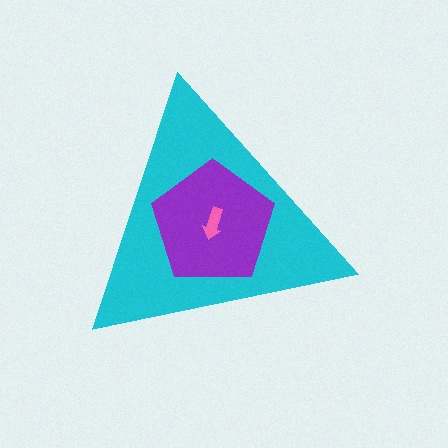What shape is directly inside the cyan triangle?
The purple pentagon.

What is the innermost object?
The pink arrow.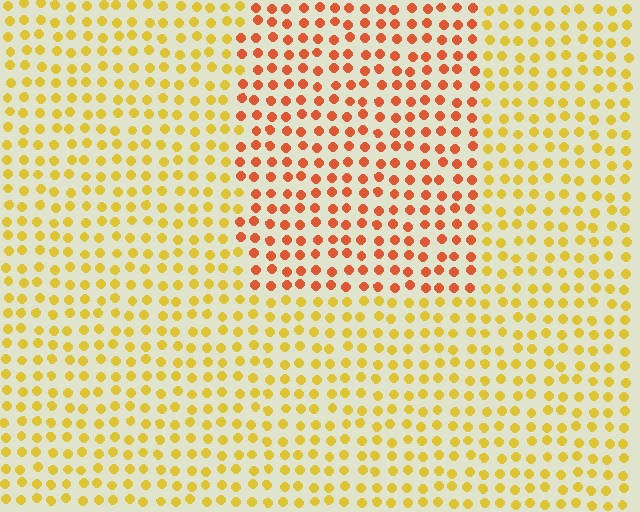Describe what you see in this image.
The image is filled with small yellow elements in a uniform arrangement. A rectangle-shaped region is visible where the elements are tinted to a slightly different hue, forming a subtle color boundary.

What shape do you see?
I see a rectangle.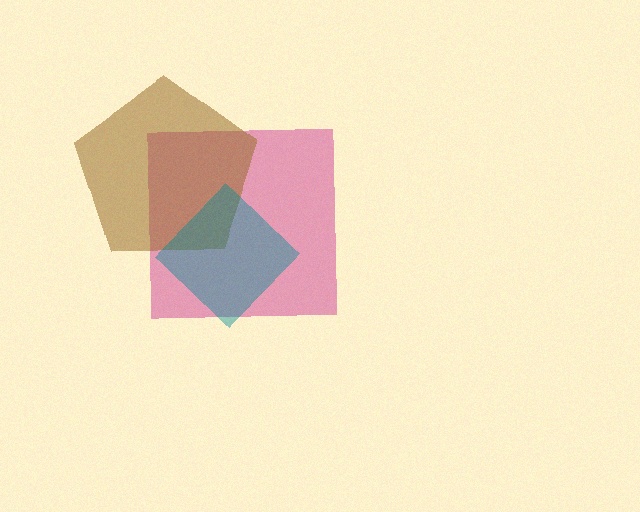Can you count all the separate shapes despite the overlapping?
Yes, there are 3 separate shapes.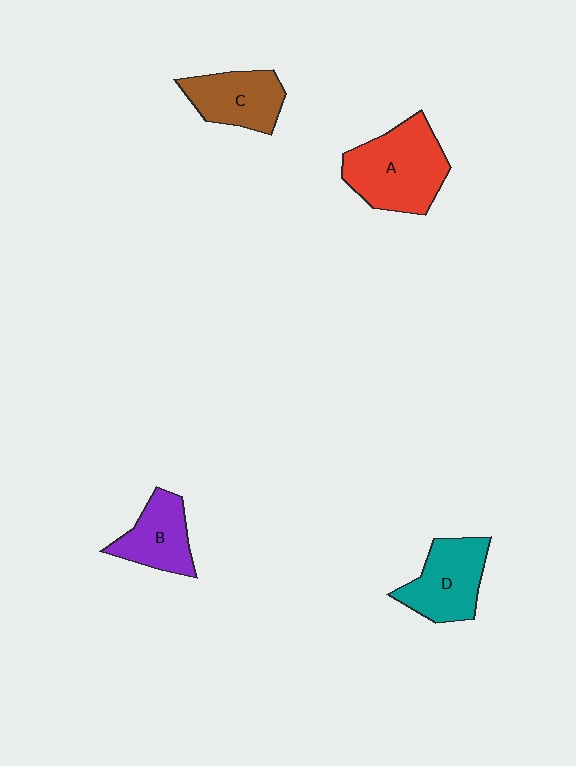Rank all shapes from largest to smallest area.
From largest to smallest: A (red), D (teal), C (brown), B (purple).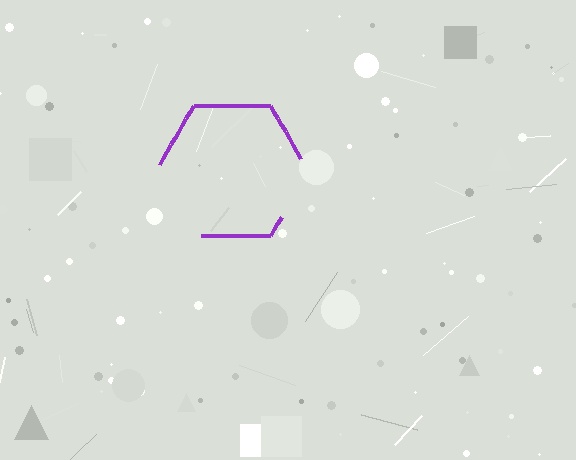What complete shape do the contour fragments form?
The contour fragments form a hexagon.